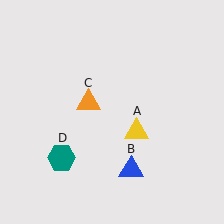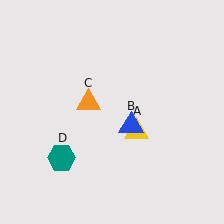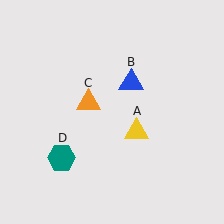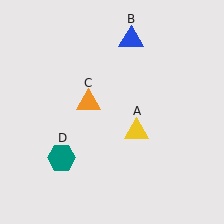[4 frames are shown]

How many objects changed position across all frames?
1 object changed position: blue triangle (object B).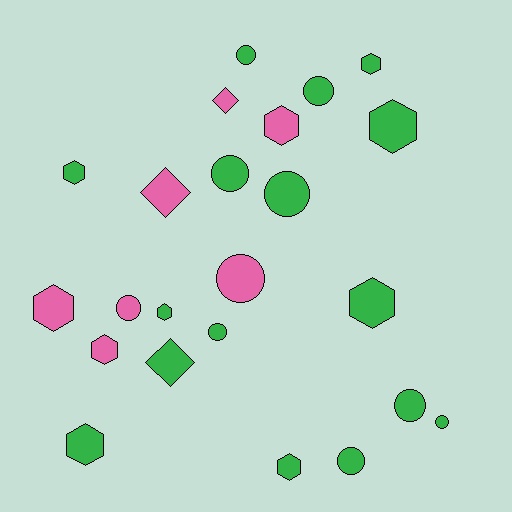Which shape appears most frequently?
Hexagon, with 10 objects.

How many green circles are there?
There are 8 green circles.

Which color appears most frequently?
Green, with 16 objects.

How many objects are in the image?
There are 23 objects.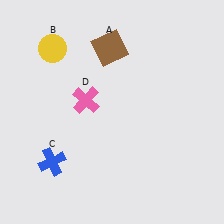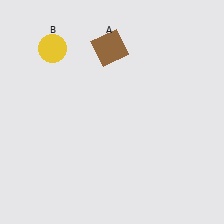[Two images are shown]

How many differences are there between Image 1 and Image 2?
There are 2 differences between the two images.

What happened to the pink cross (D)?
The pink cross (D) was removed in Image 2. It was in the top-left area of Image 1.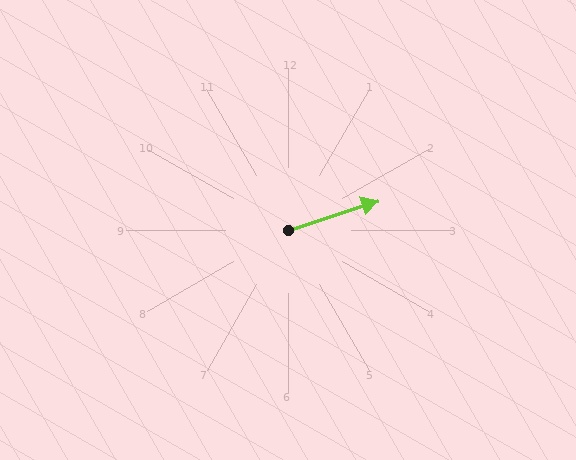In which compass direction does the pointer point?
East.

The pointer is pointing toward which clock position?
Roughly 2 o'clock.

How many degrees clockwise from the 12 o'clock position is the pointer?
Approximately 72 degrees.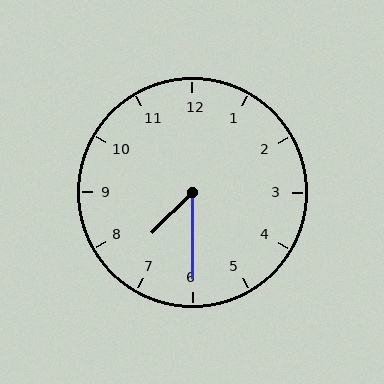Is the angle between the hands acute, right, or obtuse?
It is acute.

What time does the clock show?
7:30.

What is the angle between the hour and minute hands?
Approximately 45 degrees.